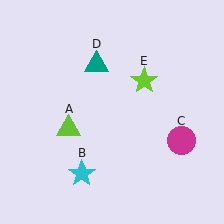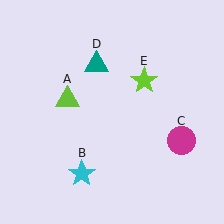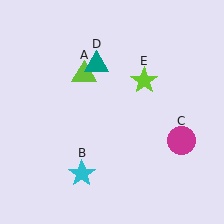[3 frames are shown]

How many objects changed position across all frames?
1 object changed position: lime triangle (object A).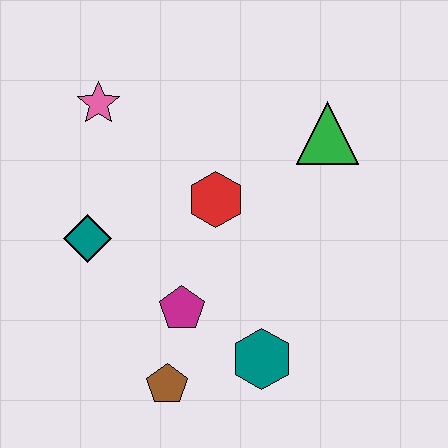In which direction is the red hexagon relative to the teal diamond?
The red hexagon is to the right of the teal diamond.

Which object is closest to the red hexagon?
The magenta pentagon is closest to the red hexagon.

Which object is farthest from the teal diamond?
The green triangle is farthest from the teal diamond.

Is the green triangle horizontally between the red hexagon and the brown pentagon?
No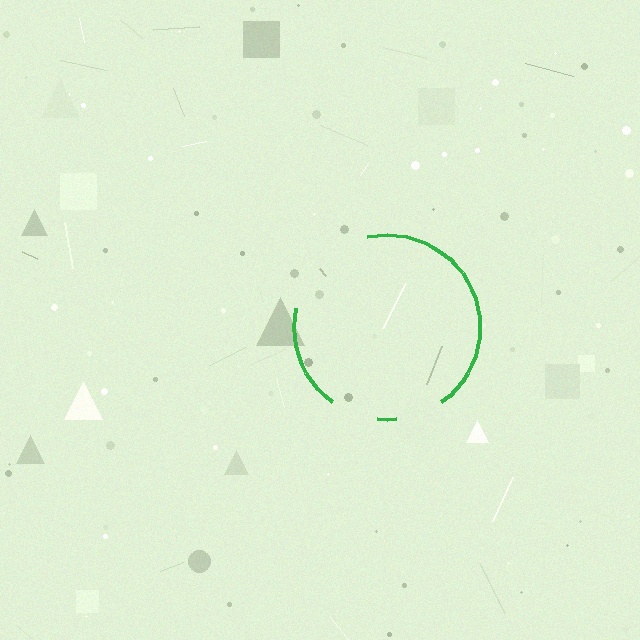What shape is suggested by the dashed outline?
The dashed outline suggests a circle.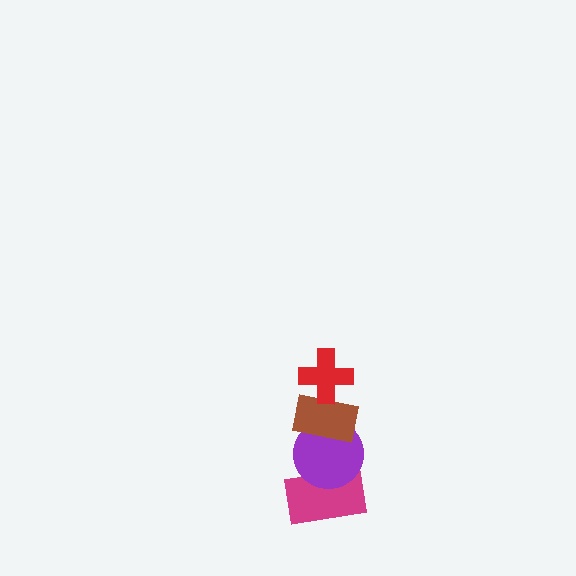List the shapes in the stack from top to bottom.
From top to bottom: the red cross, the brown rectangle, the purple circle, the magenta rectangle.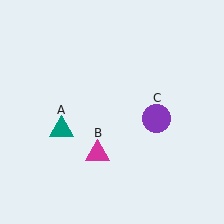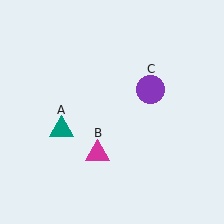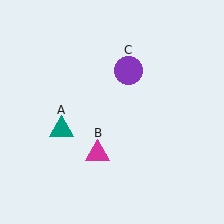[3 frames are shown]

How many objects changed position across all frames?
1 object changed position: purple circle (object C).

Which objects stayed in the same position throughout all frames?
Teal triangle (object A) and magenta triangle (object B) remained stationary.